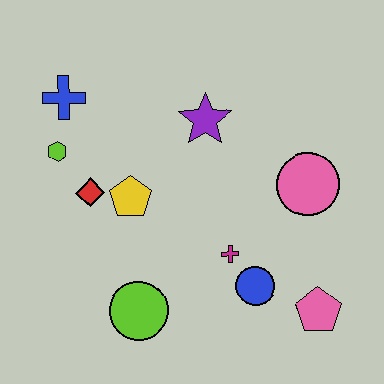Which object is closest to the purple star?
The yellow pentagon is closest to the purple star.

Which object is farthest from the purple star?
The pink pentagon is farthest from the purple star.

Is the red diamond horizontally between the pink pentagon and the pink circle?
No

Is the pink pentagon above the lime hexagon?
No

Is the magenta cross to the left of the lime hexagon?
No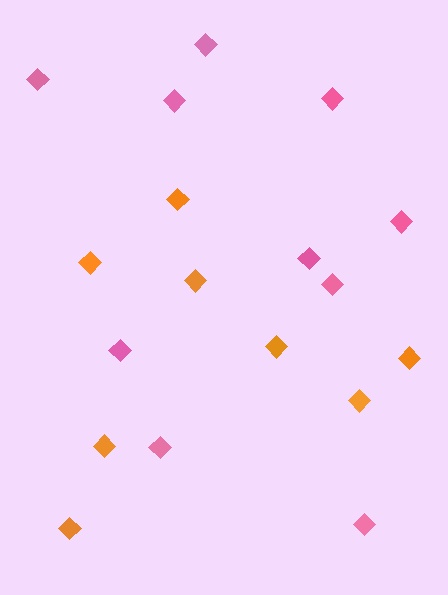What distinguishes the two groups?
There are 2 groups: one group of orange diamonds (8) and one group of pink diamonds (10).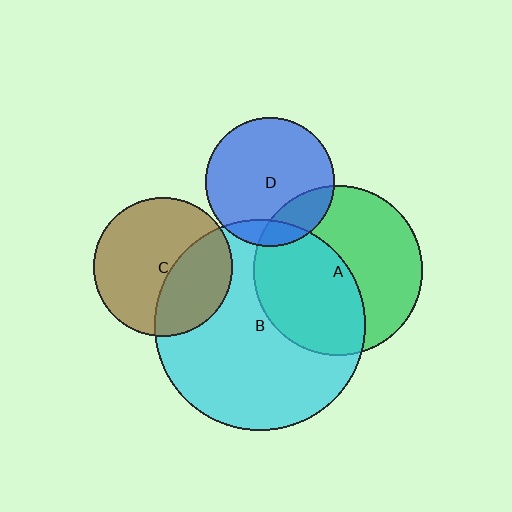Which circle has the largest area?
Circle B (cyan).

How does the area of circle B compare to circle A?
Approximately 1.5 times.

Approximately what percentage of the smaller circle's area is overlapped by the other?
Approximately 10%.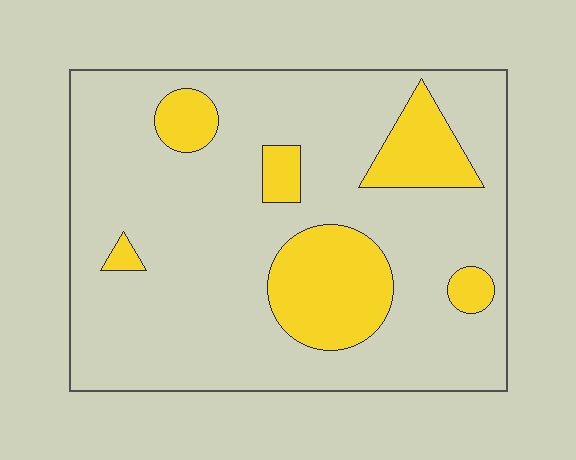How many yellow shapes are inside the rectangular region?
6.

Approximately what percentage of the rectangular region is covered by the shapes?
Approximately 20%.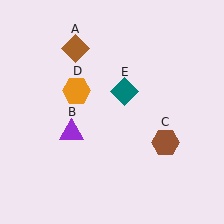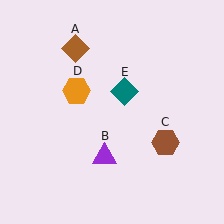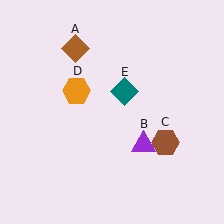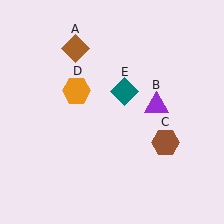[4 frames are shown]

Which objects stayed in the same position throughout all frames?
Brown diamond (object A) and brown hexagon (object C) and orange hexagon (object D) and teal diamond (object E) remained stationary.